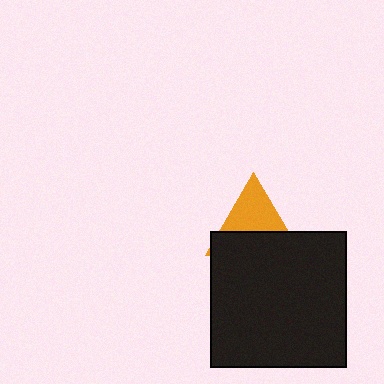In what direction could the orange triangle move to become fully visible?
The orange triangle could move up. That would shift it out from behind the black square entirely.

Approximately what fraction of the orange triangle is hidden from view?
Roughly 49% of the orange triangle is hidden behind the black square.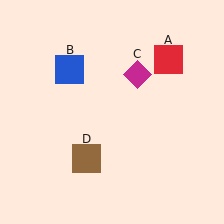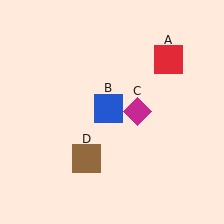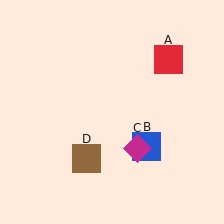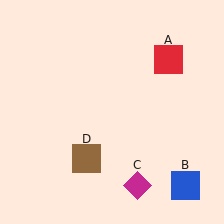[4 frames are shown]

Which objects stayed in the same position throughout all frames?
Red square (object A) and brown square (object D) remained stationary.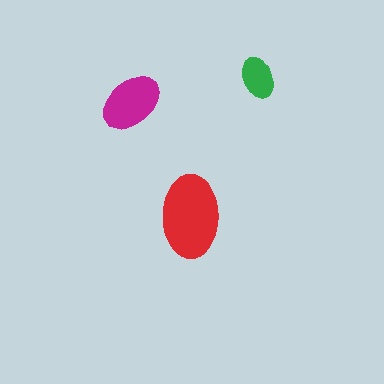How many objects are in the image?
There are 3 objects in the image.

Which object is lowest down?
The red ellipse is bottommost.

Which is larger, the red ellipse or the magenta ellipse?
The red one.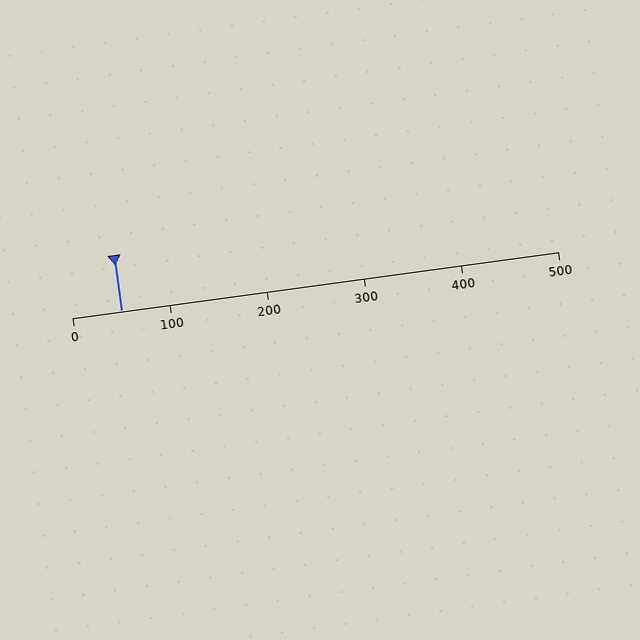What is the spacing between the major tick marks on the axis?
The major ticks are spaced 100 apart.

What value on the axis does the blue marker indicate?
The marker indicates approximately 50.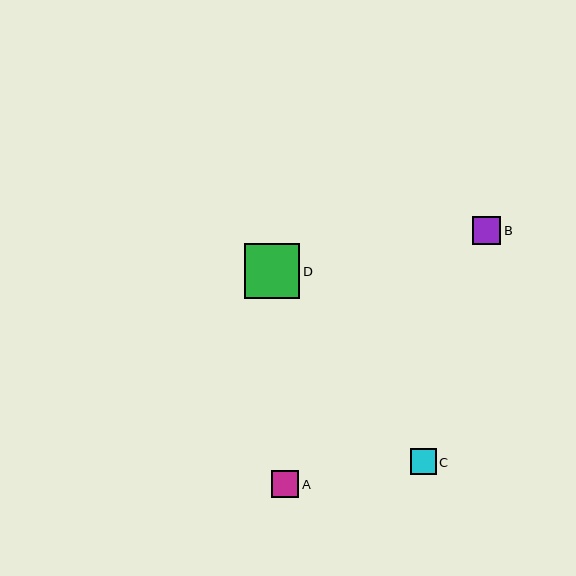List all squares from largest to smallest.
From largest to smallest: D, B, A, C.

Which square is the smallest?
Square C is the smallest with a size of approximately 26 pixels.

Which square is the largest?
Square D is the largest with a size of approximately 55 pixels.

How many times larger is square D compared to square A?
Square D is approximately 2.0 times the size of square A.